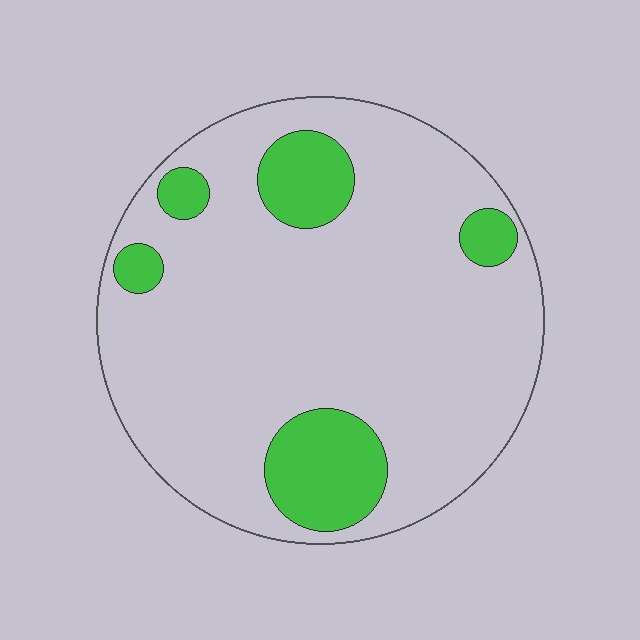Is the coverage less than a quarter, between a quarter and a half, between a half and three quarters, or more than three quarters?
Less than a quarter.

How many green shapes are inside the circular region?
5.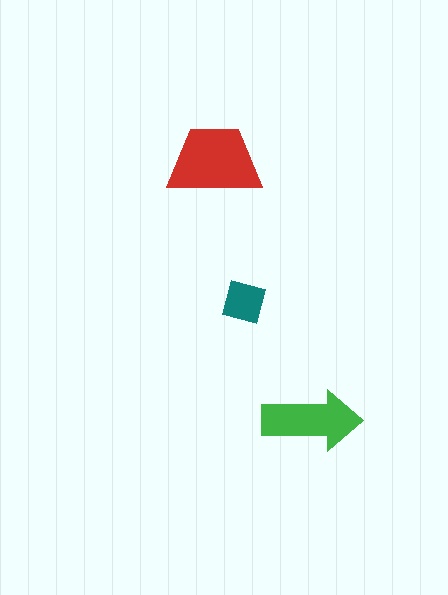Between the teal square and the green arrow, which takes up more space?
The green arrow.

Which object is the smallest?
The teal square.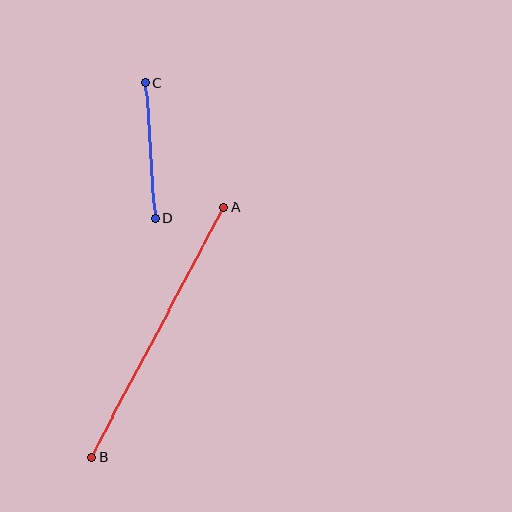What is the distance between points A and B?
The distance is approximately 282 pixels.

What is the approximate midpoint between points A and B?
The midpoint is at approximately (158, 332) pixels.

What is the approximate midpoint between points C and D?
The midpoint is at approximately (150, 150) pixels.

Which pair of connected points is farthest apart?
Points A and B are farthest apart.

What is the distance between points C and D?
The distance is approximately 136 pixels.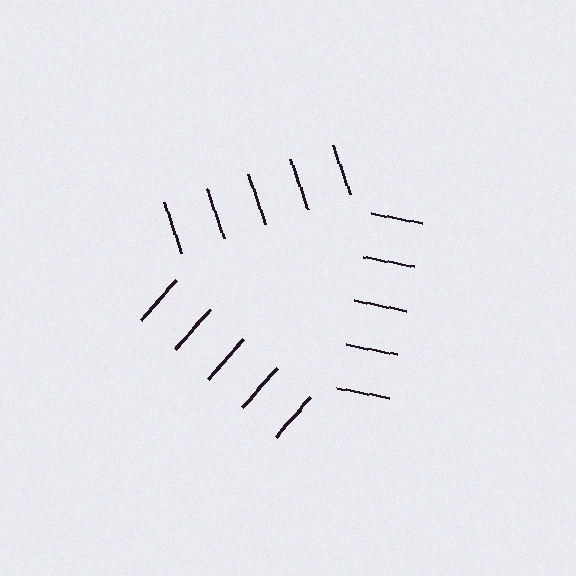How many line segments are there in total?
15 — 5 along each of the 3 edges.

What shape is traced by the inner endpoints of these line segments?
An illusory triangle — the line segments terminate on its edges but no continuous stroke is drawn.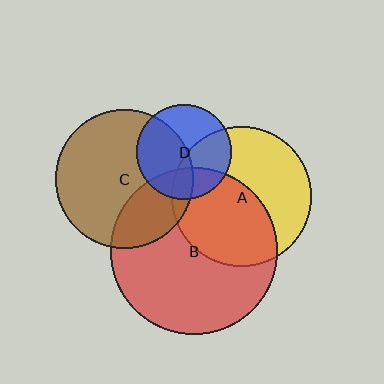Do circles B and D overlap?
Yes.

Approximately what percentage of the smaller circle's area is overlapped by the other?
Approximately 25%.